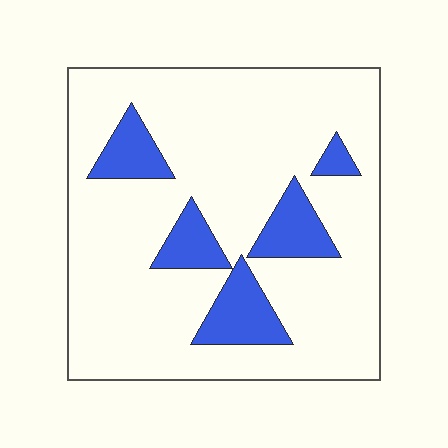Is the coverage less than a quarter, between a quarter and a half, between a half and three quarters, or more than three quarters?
Less than a quarter.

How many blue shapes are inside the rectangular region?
5.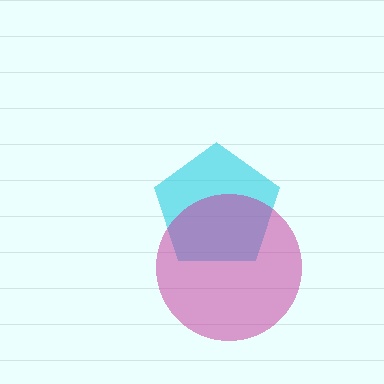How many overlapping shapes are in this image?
There are 2 overlapping shapes in the image.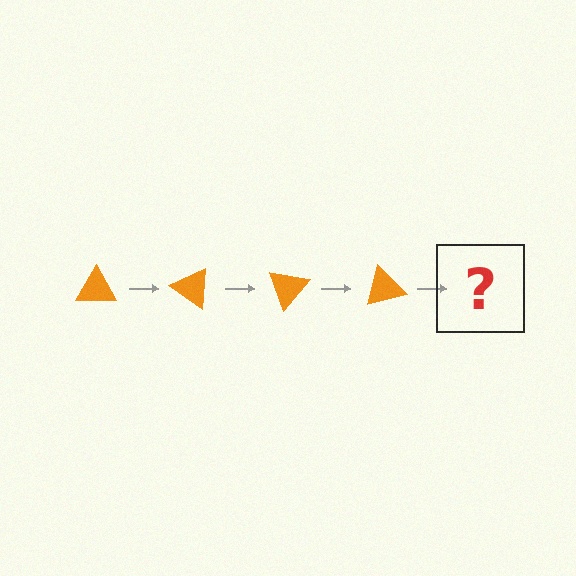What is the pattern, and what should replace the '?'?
The pattern is that the triangle rotates 35 degrees each step. The '?' should be an orange triangle rotated 140 degrees.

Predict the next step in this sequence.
The next step is an orange triangle rotated 140 degrees.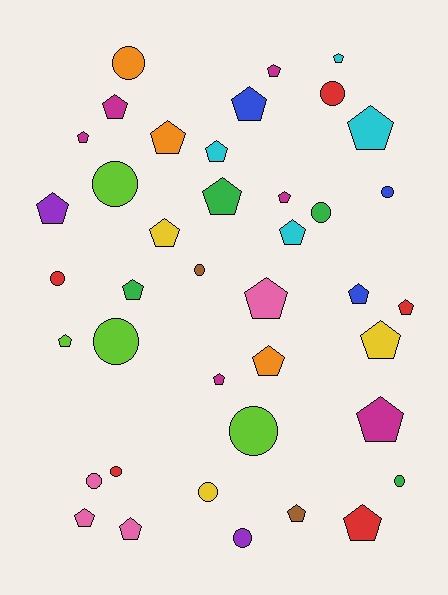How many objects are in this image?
There are 40 objects.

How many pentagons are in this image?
There are 26 pentagons.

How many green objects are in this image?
There are 4 green objects.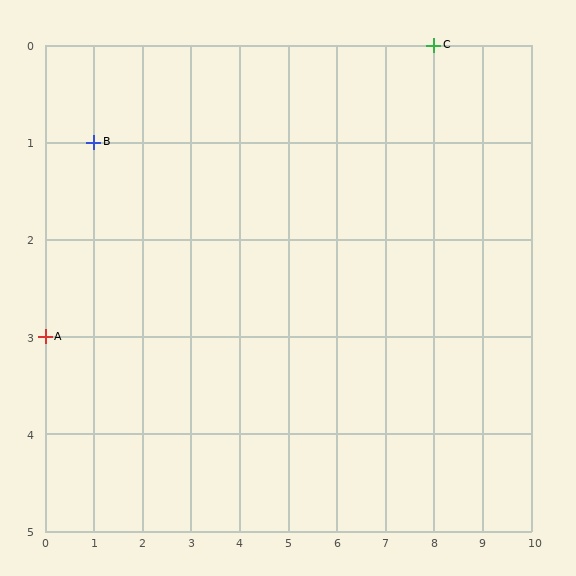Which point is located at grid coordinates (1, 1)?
Point B is at (1, 1).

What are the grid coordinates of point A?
Point A is at grid coordinates (0, 3).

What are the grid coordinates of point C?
Point C is at grid coordinates (8, 0).